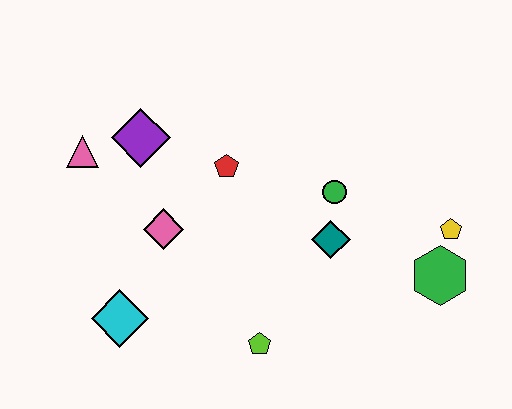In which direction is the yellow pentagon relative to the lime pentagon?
The yellow pentagon is to the right of the lime pentagon.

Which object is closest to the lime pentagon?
The teal diamond is closest to the lime pentagon.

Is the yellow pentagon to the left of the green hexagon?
No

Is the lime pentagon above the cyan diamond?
No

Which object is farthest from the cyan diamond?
The yellow pentagon is farthest from the cyan diamond.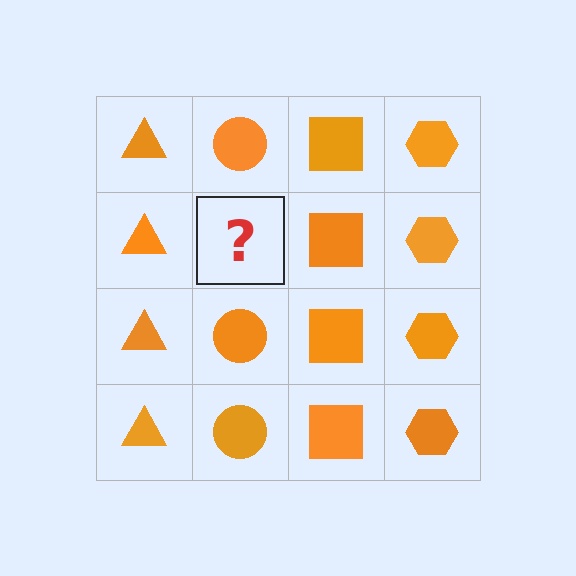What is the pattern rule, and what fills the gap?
The rule is that each column has a consistent shape. The gap should be filled with an orange circle.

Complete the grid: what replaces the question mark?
The question mark should be replaced with an orange circle.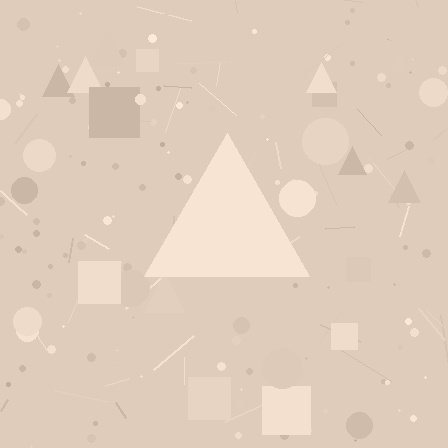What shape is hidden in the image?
A triangle is hidden in the image.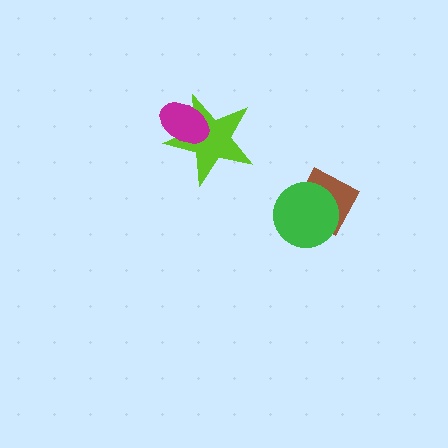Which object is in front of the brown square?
The green circle is in front of the brown square.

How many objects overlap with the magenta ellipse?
1 object overlaps with the magenta ellipse.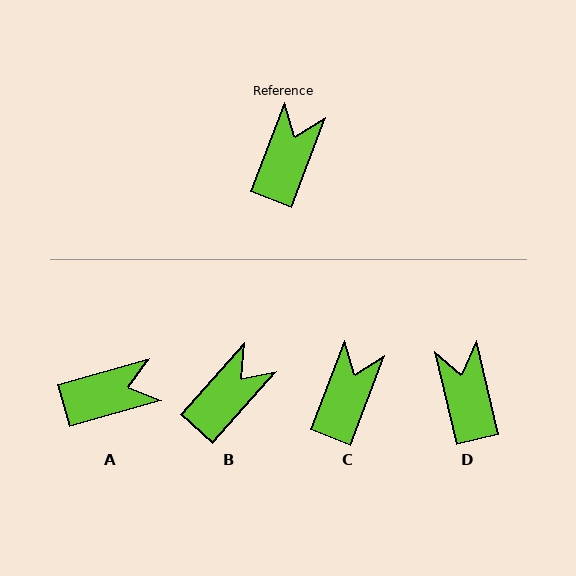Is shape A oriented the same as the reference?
No, it is off by about 53 degrees.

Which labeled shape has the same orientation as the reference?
C.